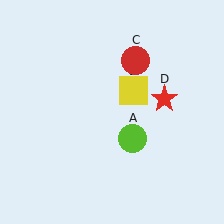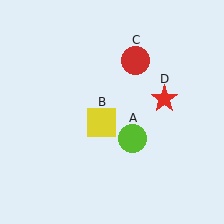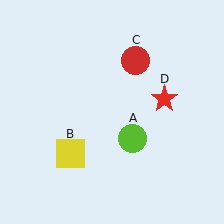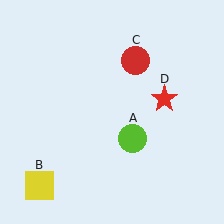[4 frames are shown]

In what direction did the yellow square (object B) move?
The yellow square (object B) moved down and to the left.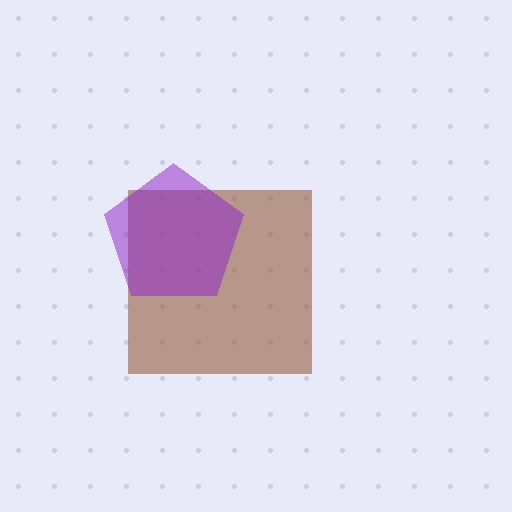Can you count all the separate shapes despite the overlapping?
Yes, there are 2 separate shapes.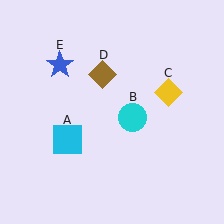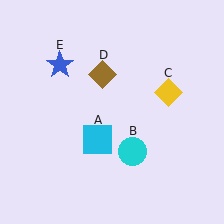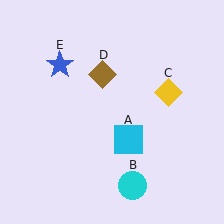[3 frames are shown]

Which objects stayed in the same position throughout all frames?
Yellow diamond (object C) and brown diamond (object D) and blue star (object E) remained stationary.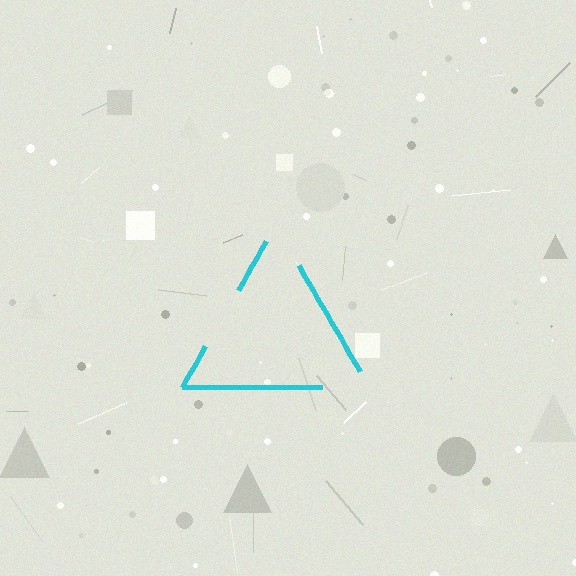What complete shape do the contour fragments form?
The contour fragments form a triangle.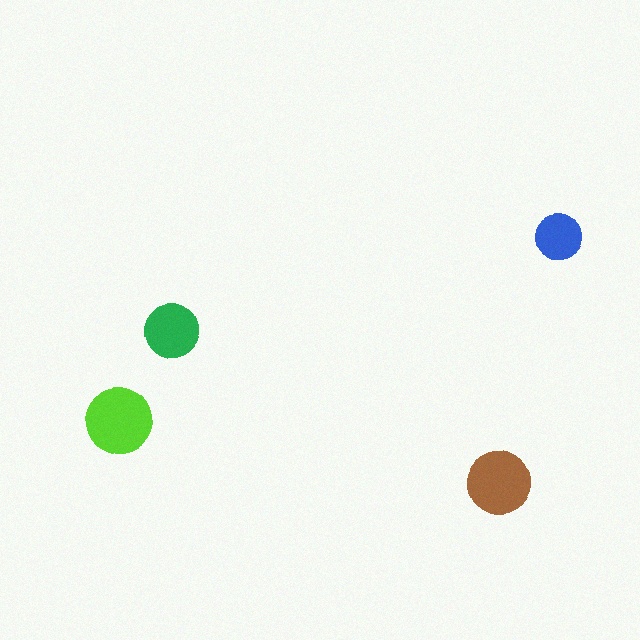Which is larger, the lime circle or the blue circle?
The lime one.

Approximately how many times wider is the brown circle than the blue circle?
About 1.5 times wider.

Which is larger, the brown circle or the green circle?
The brown one.